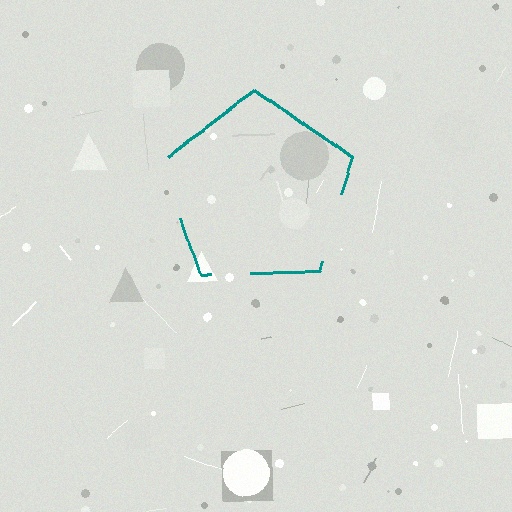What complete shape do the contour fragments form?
The contour fragments form a pentagon.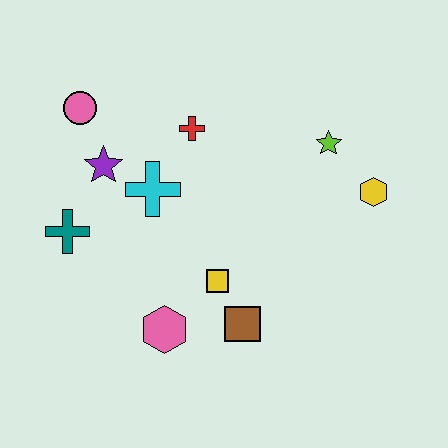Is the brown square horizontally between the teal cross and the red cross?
No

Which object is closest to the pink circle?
The purple star is closest to the pink circle.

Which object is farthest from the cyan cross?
The yellow hexagon is farthest from the cyan cross.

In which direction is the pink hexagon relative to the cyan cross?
The pink hexagon is below the cyan cross.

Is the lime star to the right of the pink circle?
Yes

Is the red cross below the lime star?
No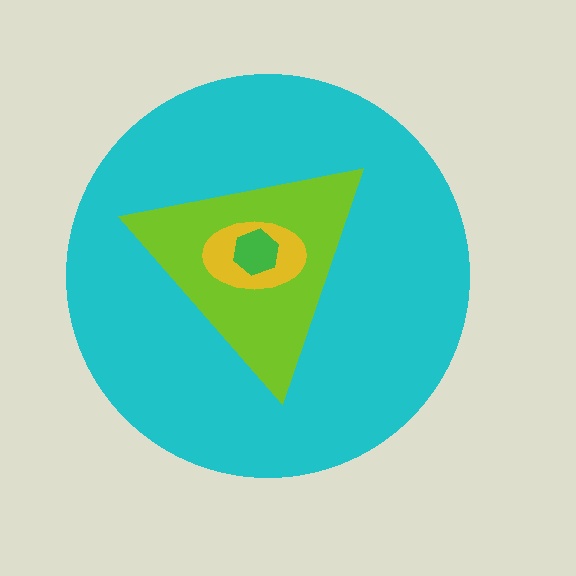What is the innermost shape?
The green hexagon.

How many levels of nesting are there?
4.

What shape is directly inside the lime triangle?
The yellow ellipse.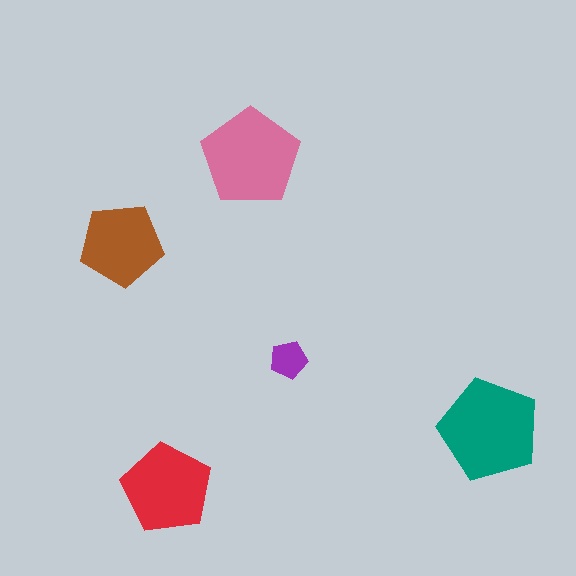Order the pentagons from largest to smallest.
the teal one, the pink one, the red one, the brown one, the purple one.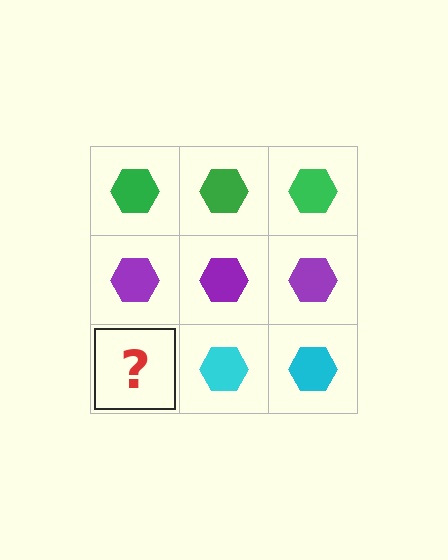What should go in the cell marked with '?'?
The missing cell should contain a cyan hexagon.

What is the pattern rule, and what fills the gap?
The rule is that each row has a consistent color. The gap should be filled with a cyan hexagon.